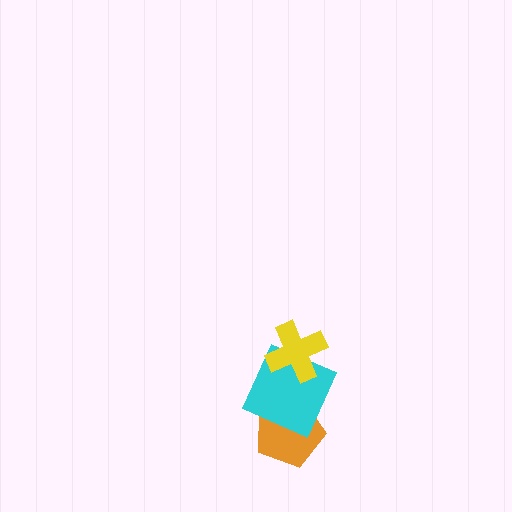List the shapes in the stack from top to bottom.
From top to bottom: the yellow cross, the cyan square, the orange pentagon.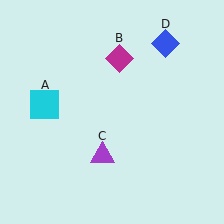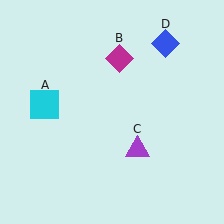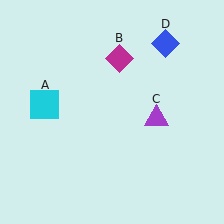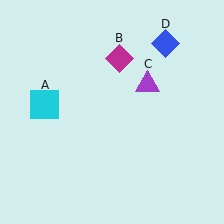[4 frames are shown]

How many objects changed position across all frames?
1 object changed position: purple triangle (object C).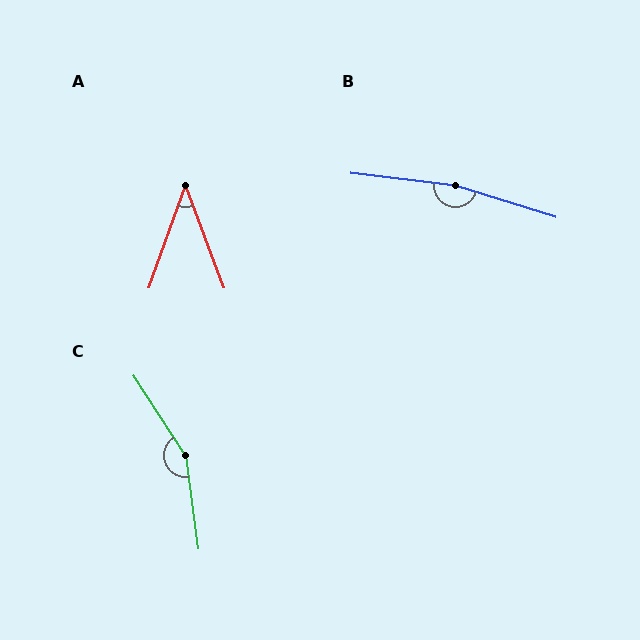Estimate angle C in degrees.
Approximately 155 degrees.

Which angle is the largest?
B, at approximately 169 degrees.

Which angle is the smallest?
A, at approximately 40 degrees.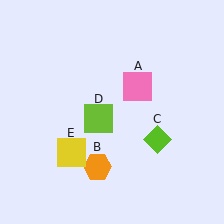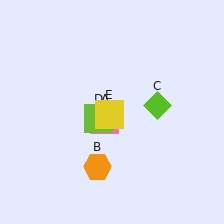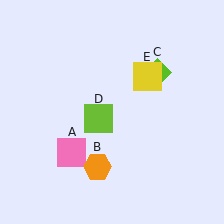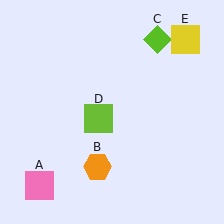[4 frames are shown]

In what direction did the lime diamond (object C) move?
The lime diamond (object C) moved up.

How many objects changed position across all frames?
3 objects changed position: pink square (object A), lime diamond (object C), yellow square (object E).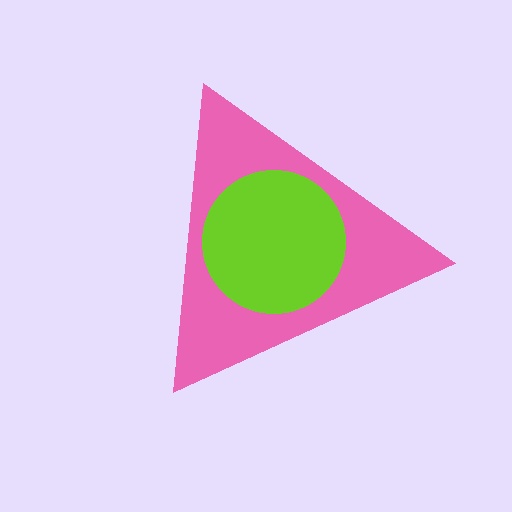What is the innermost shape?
The lime circle.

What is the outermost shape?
The pink triangle.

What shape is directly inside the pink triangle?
The lime circle.